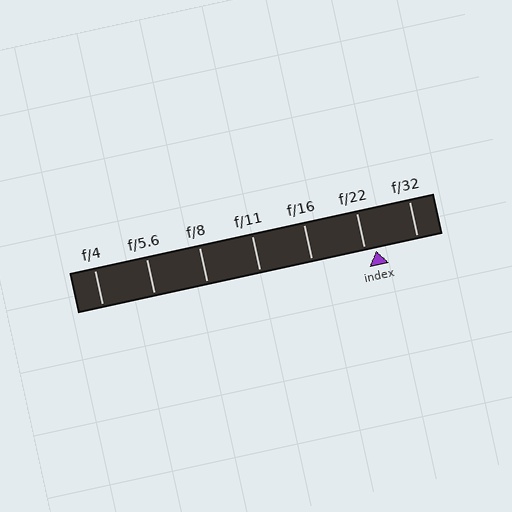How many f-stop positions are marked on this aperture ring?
There are 7 f-stop positions marked.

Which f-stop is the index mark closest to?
The index mark is closest to f/22.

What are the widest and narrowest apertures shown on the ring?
The widest aperture shown is f/4 and the narrowest is f/32.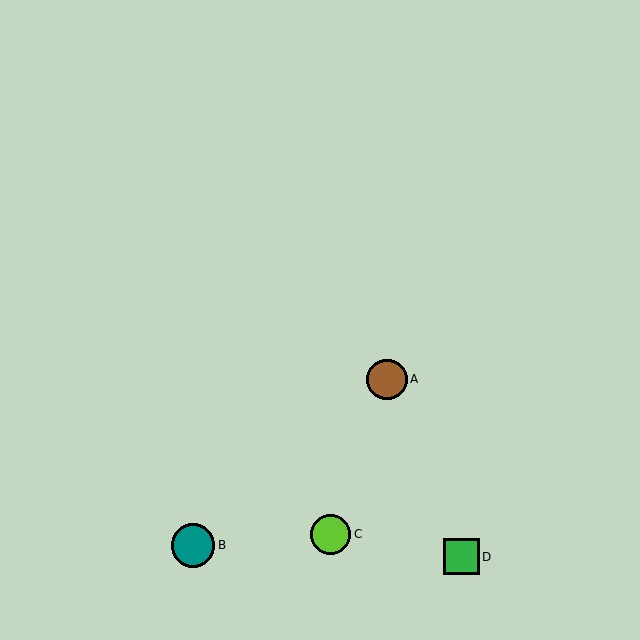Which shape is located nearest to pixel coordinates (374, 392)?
The brown circle (labeled A) at (387, 379) is nearest to that location.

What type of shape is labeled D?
Shape D is a green square.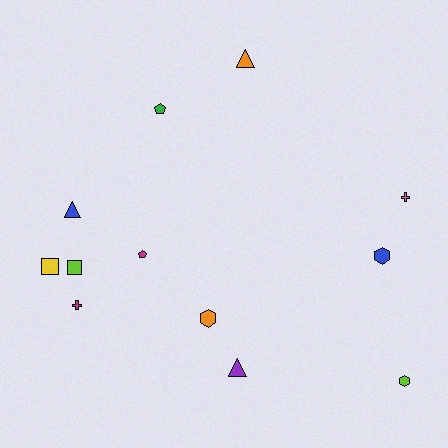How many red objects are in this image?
There are no red objects.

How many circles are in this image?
There are no circles.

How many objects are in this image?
There are 12 objects.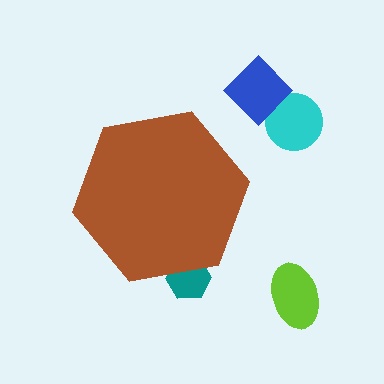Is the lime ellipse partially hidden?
No, the lime ellipse is fully visible.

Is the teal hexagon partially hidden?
Yes, the teal hexagon is partially hidden behind the brown hexagon.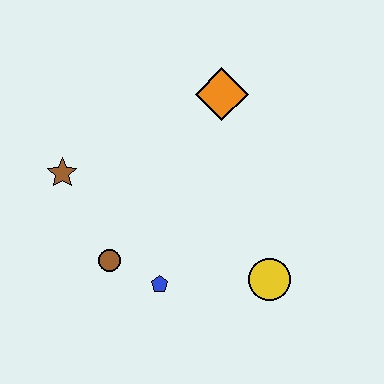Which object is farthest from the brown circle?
The orange diamond is farthest from the brown circle.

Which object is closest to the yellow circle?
The blue pentagon is closest to the yellow circle.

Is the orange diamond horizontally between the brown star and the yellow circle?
Yes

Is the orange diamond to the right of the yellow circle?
No